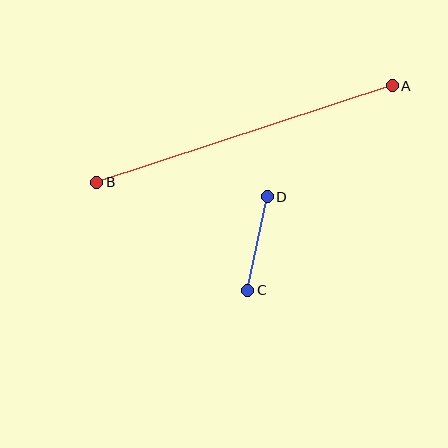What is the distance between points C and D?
The distance is approximately 95 pixels.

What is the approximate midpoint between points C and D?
The midpoint is at approximately (257, 244) pixels.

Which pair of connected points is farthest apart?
Points A and B are farthest apart.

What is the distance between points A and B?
The distance is approximately 311 pixels.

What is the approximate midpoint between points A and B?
The midpoint is at approximately (245, 134) pixels.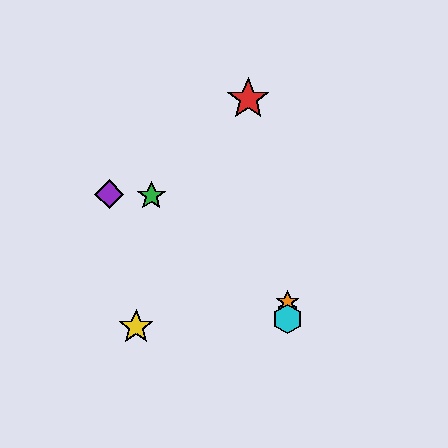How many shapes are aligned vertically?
3 shapes (the blue hexagon, the orange star, the cyan hexagon) are aligned vertically.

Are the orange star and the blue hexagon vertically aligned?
Yes, both are at x≈288.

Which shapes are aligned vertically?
The blue hexagon, the orange star, the cyan hexagon are aligned vertically.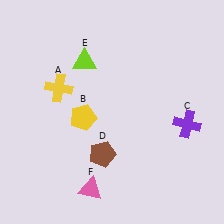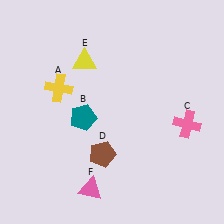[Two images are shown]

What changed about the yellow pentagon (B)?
In Image 1, B is yellow. In Image 2, it changed to teal.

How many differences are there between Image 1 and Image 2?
There are 3 differences between the two images.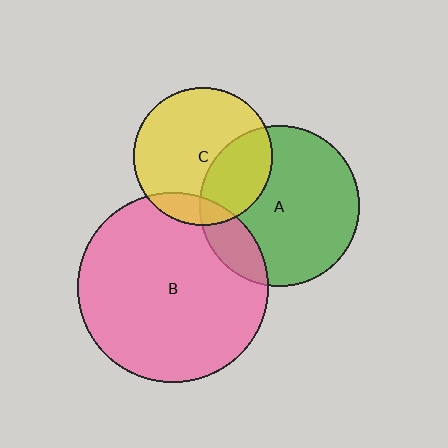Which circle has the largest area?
Circle B (pink).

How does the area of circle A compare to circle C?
Approximately 1.3 times.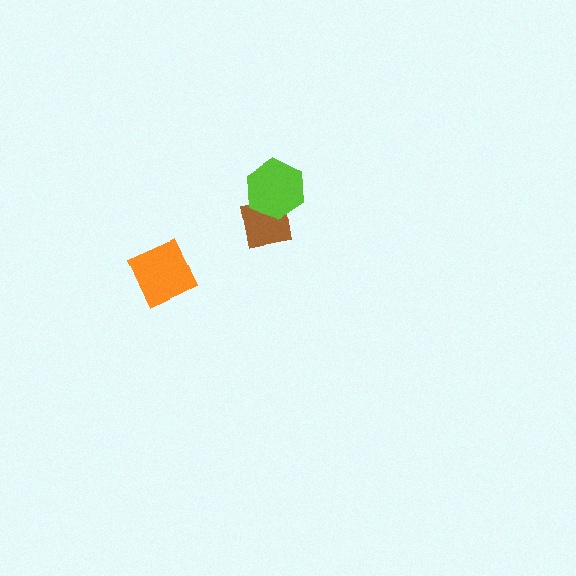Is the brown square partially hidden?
Yes, it is partially covered by another shape.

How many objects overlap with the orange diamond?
0 objects overlap with the orange diamond.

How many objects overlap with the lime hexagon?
1 object overlaps with the lime hexagon.